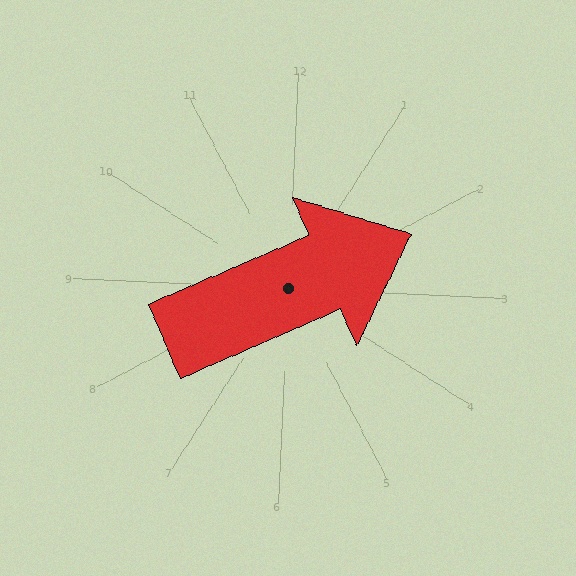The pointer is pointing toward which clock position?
Roughly 2 o'clock.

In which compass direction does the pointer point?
Northeast.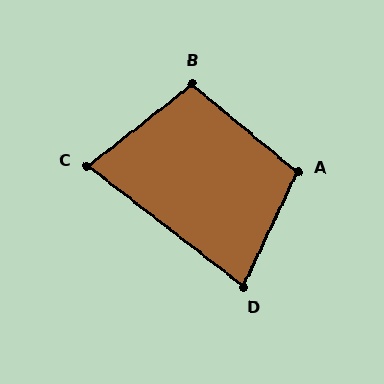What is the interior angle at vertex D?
Approximately 78 degrees (acute).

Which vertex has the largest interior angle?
A, at approximately 104 degrees.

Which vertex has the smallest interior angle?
C, at approximately 76 degrees.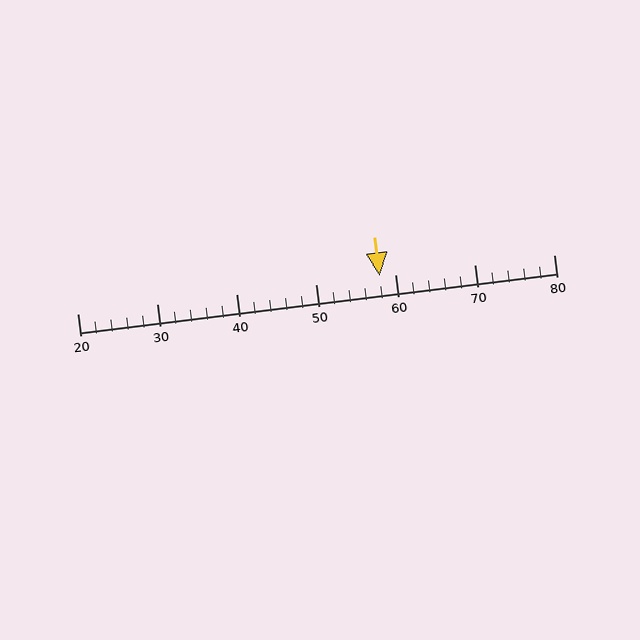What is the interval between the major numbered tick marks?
The major tick marks are spaced 10 units apart.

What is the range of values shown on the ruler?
The ruler shows values from 20 to 80.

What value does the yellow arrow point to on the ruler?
The yellow arrow points to approximately 58.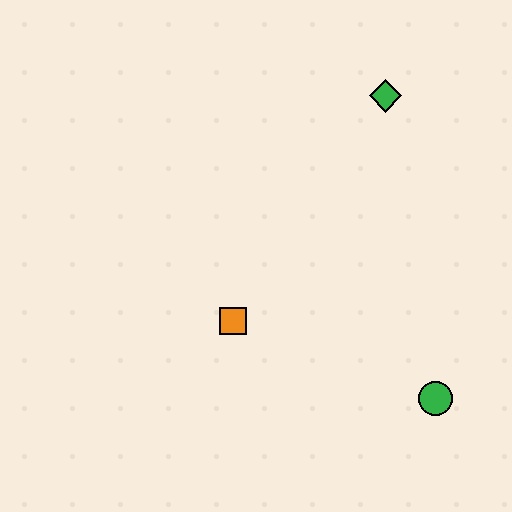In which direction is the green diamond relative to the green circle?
The green diamond is above the green circle.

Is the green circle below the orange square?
Yes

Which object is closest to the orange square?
The green circle is closest to the orange square.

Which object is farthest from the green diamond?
The green circle is farthest from the green diamond.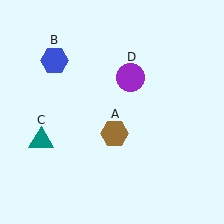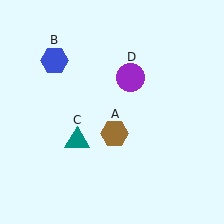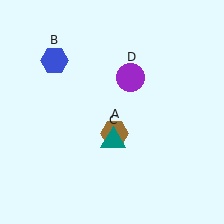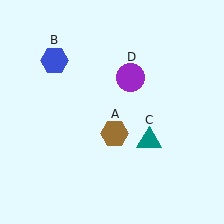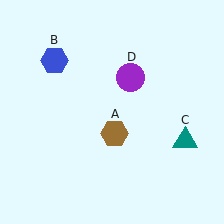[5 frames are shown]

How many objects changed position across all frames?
1 object changed position: teal triangle (object C).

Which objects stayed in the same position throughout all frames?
Brown hexagon (object A) and blue hexagon (object B) and purple circle (object D) remained stationary.